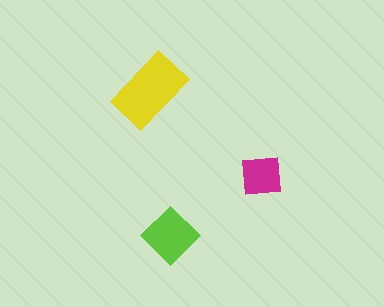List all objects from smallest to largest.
The magenta square, the lime diamond, the yellow rectangle.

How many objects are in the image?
There are 3 objects in the image.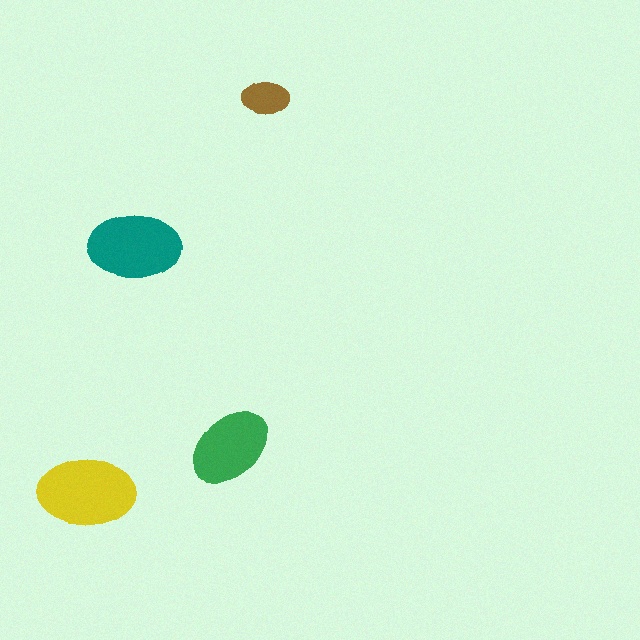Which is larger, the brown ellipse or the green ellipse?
The green one.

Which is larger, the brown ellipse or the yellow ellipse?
The yellow one.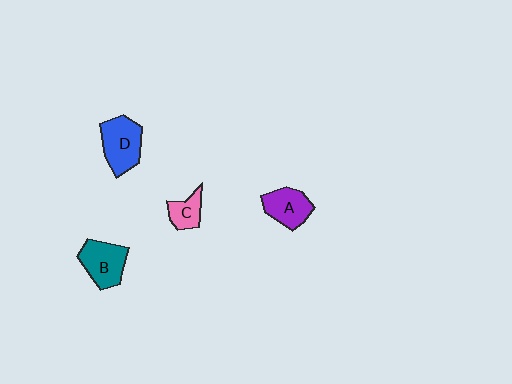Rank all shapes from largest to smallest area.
From largest to smallest: D (blue), B (teal), A (purple), C (pink).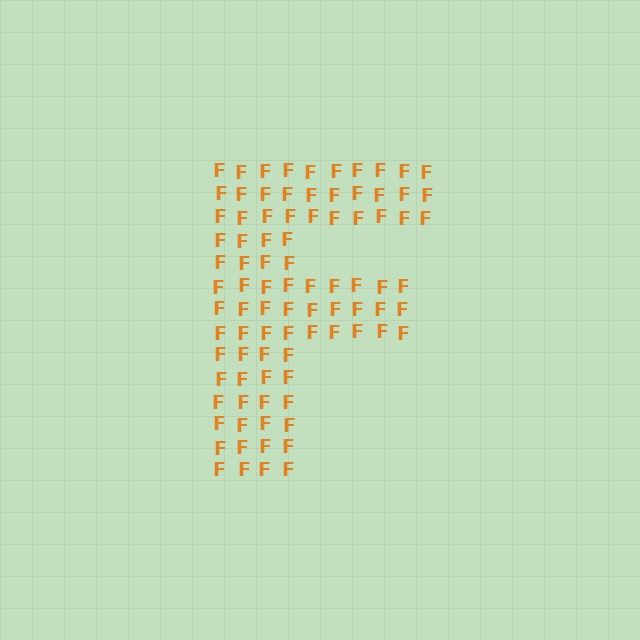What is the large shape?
The large shape is the letter F.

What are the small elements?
The small elements are letter F's.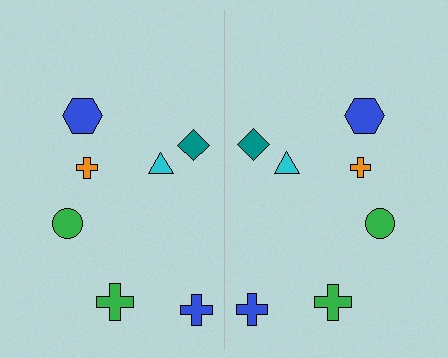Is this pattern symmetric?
Yes, this pattern has bilateral (reflection) symmetry.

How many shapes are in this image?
There are 14 shapes in this image.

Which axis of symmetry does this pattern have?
The pattern has a vertical axis of symmetry running through the center of the image.